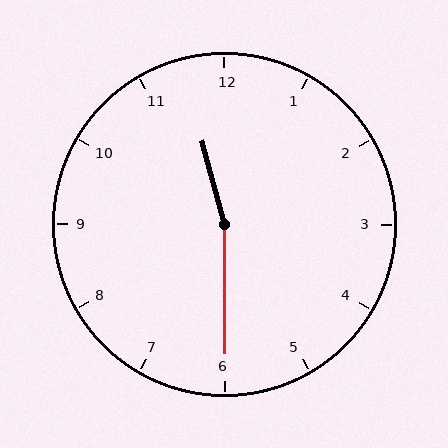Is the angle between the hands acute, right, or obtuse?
It is obtuse.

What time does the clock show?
11:30.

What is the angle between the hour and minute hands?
Approximately 165 degrees.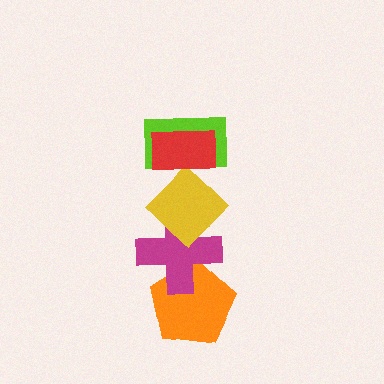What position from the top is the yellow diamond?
The yellow diamond is 3rd from the top.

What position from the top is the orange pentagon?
The orange pentagon is 5th from the top.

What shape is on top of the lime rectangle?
The red rectangle is on top of the lime rectangle.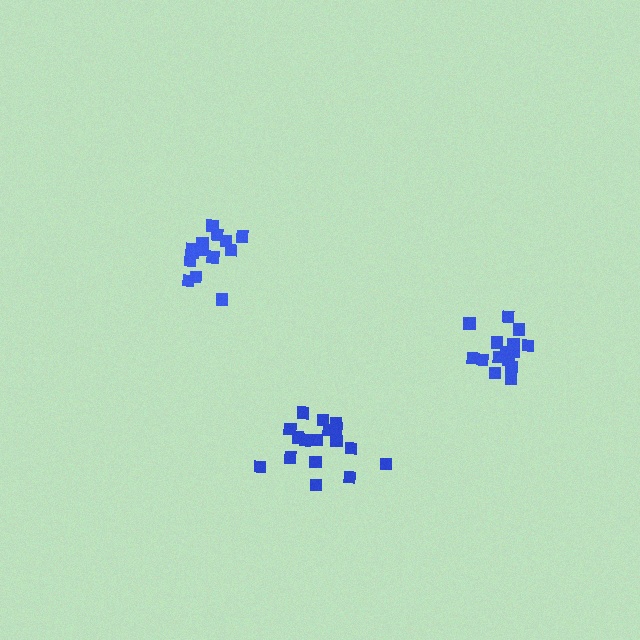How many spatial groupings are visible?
There are 3 spatial groupings.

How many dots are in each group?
Group 1: 17 dots, Group 2: 16 dots, Group 3: 15 dots (48 total).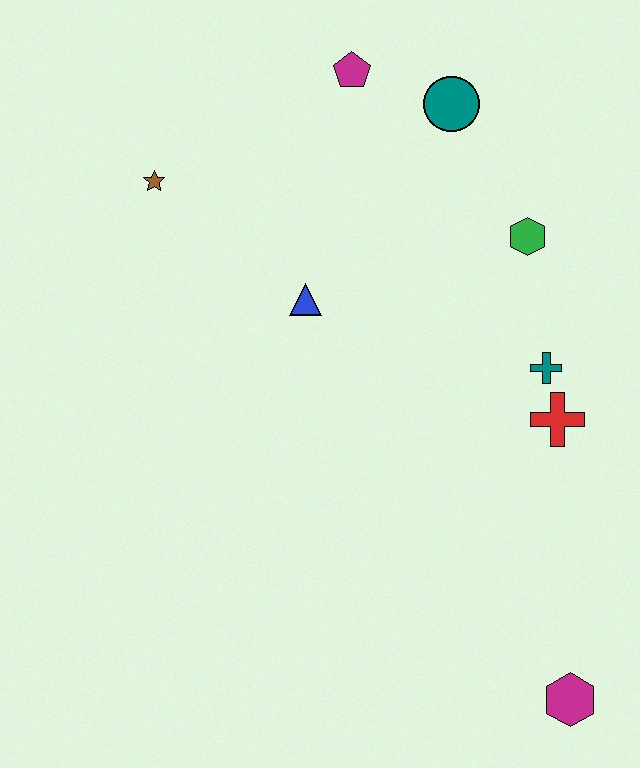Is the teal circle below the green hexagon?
No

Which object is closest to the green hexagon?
The teal cross is closest to the green hexagon.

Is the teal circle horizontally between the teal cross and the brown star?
Yes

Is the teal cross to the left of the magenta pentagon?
No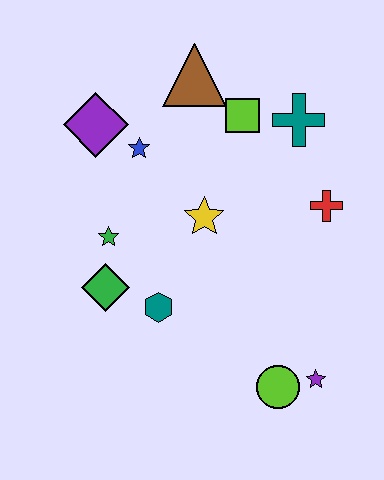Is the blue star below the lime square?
Yes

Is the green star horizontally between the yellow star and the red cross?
No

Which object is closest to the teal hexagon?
The green diamond is closest to the teal hexagon.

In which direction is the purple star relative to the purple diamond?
The purple star is below the purple diamond.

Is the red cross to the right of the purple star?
Yes